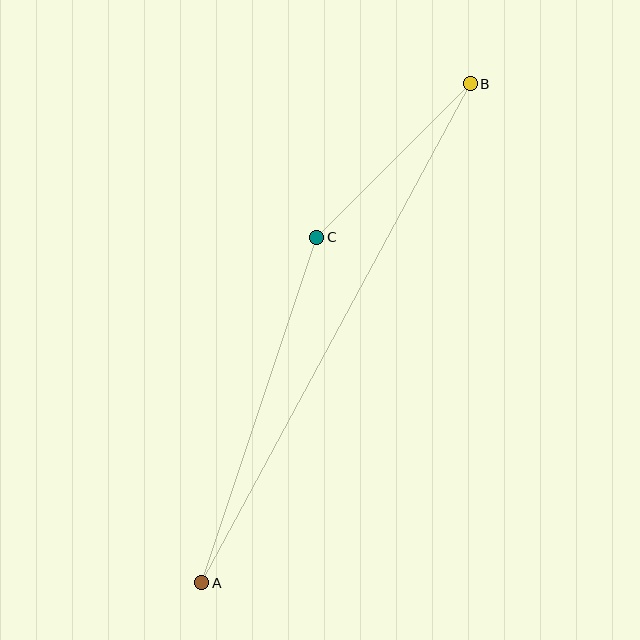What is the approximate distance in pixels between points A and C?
The distance between A and C is approximately 364 pixels.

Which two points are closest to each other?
Points B and C are closest to each other.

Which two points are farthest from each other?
Points A and B are farthest from each other.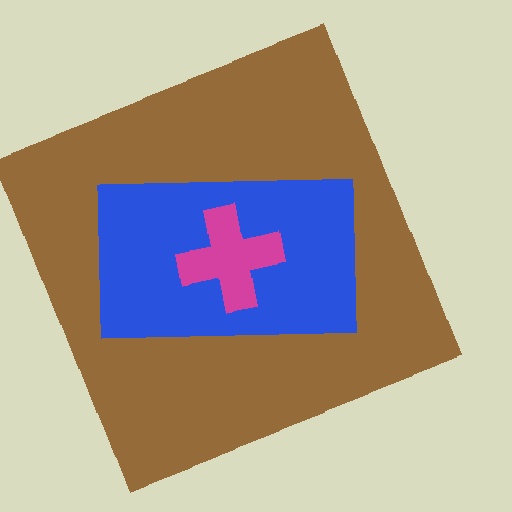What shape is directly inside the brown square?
The blue rectangle.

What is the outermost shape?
The brown square.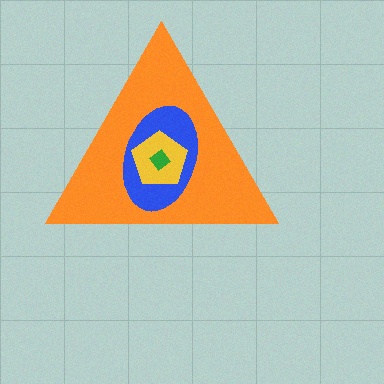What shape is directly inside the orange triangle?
The blue ellipse.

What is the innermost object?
The green diamond.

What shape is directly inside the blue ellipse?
The yellow pentagon.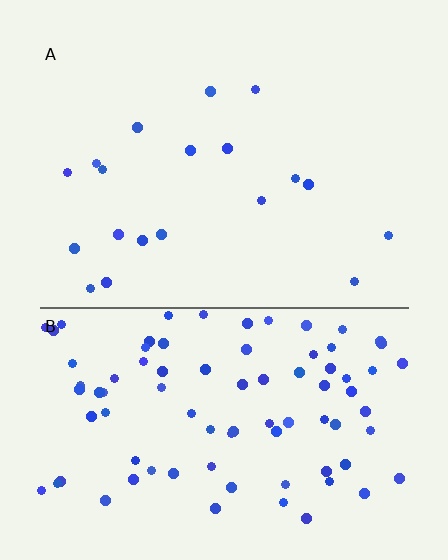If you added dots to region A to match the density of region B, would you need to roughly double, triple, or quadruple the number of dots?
Approximately quadruple.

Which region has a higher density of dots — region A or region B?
B (the bottom).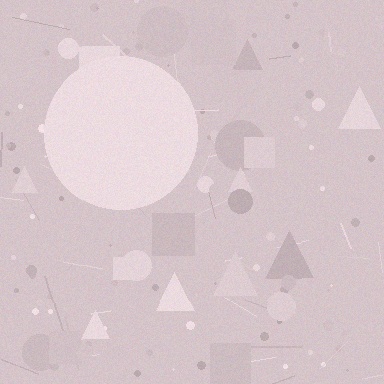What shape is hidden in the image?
A circle is hidden in the image.